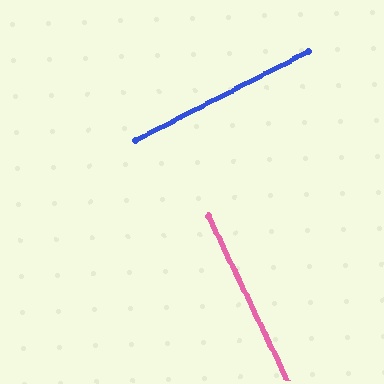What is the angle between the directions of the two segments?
Approximately 88 degrees.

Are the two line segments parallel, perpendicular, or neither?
Perpendicular — they meet at approximately 88°.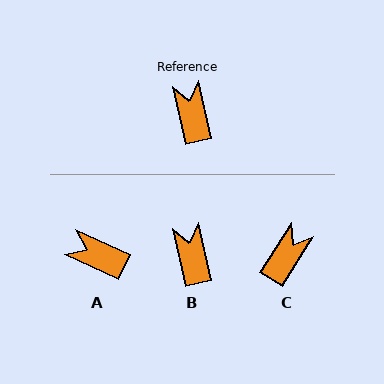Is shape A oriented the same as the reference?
No, it is off by about 53 degrees.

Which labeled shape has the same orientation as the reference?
B.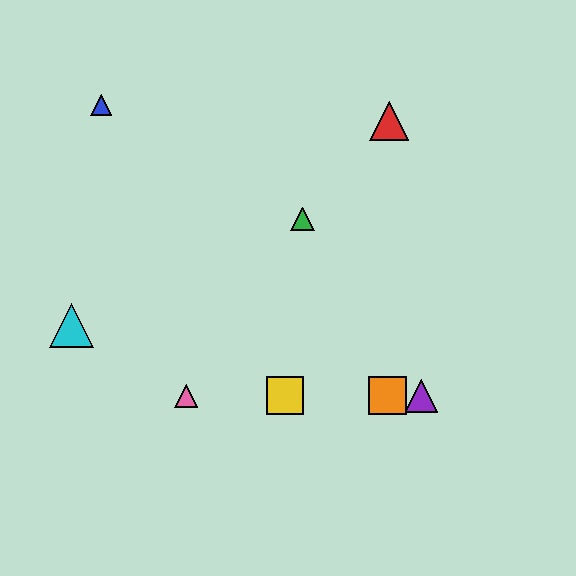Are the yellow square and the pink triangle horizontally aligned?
Yes, both are at y≈396.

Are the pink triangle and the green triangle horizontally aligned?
No, the pink triangle is at y≈396 and the green triangle is at y≈219.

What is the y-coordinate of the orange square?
The orange square is at y≈396.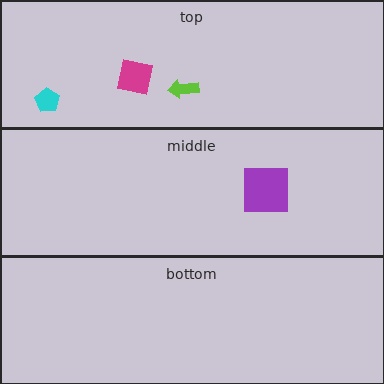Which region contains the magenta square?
The top region.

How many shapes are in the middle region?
1.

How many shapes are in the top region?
3.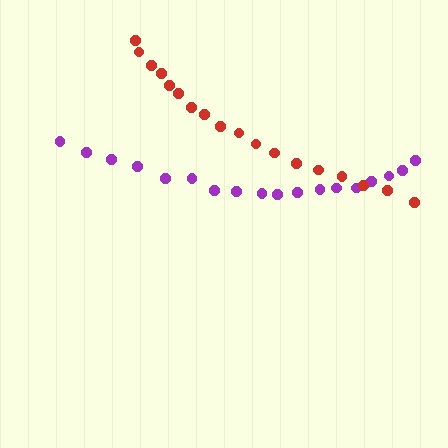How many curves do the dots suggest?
There are 2 distinct paths.